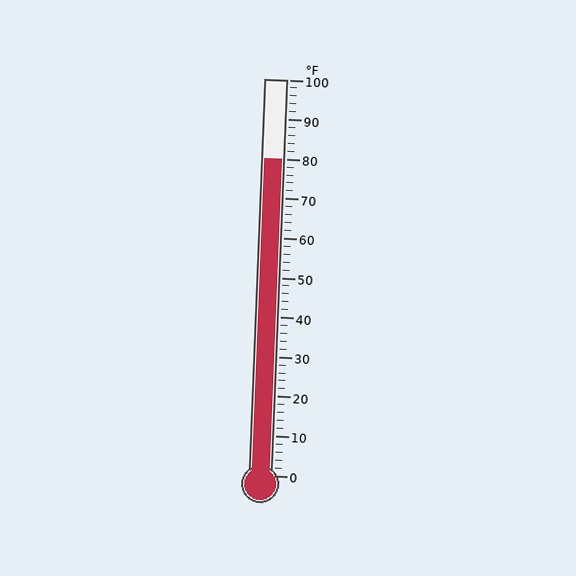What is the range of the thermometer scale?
The thermometer scale ranges from 0°F to 100°F.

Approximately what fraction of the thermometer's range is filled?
The thermometer is filled to approximately 80% of its range.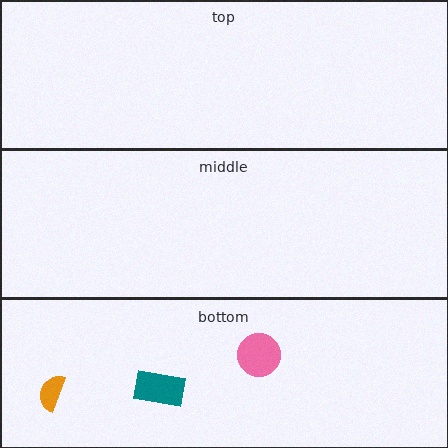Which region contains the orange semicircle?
The bottom region.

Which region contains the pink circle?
The bottom region.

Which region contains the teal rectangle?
The bottom region.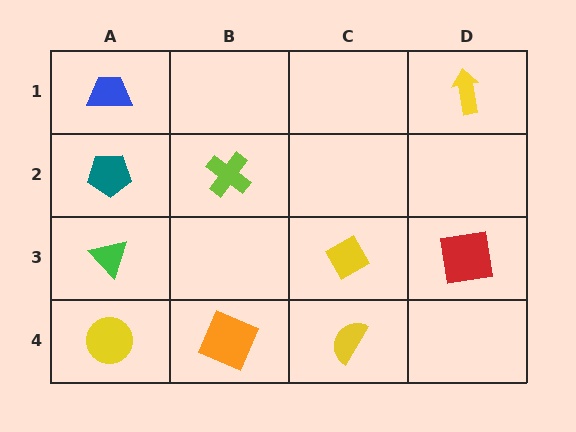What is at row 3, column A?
A green triangle.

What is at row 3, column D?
A red square.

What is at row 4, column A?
A yellow circle.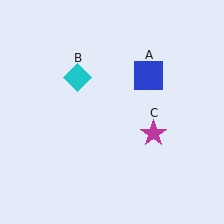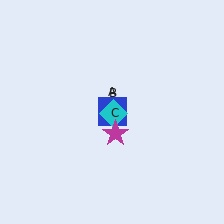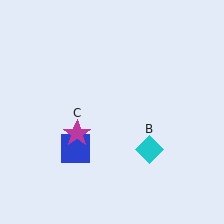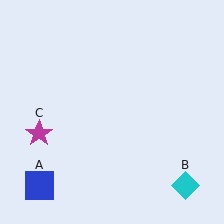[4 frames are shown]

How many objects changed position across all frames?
3 objects changed position: blue square (object A), cyan diamond (object B), magenta star (object C).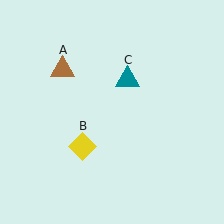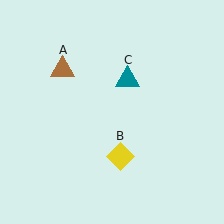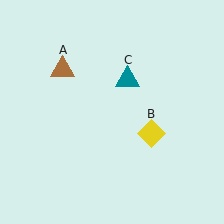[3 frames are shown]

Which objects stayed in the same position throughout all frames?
Brown triangle (object A) and teal triangle (object C) remained stationary.